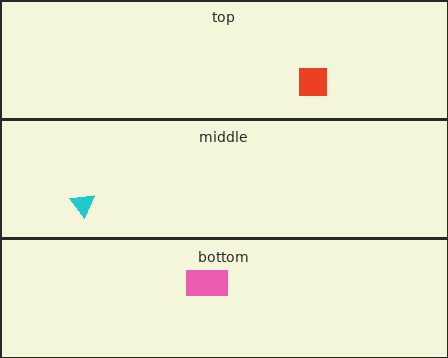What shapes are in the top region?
The red square.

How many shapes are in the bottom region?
1.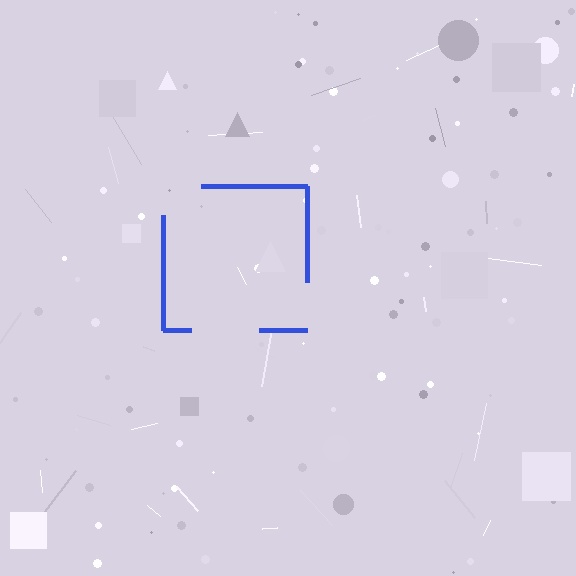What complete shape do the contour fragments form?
The contour fragments form a square.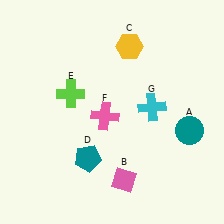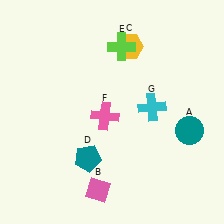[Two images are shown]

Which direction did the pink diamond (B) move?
The pink diamond (B) moved left.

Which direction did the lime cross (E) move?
The lime cross (E) moved right.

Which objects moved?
The objects that moved are: the pink diamond (B), the lime cross (E).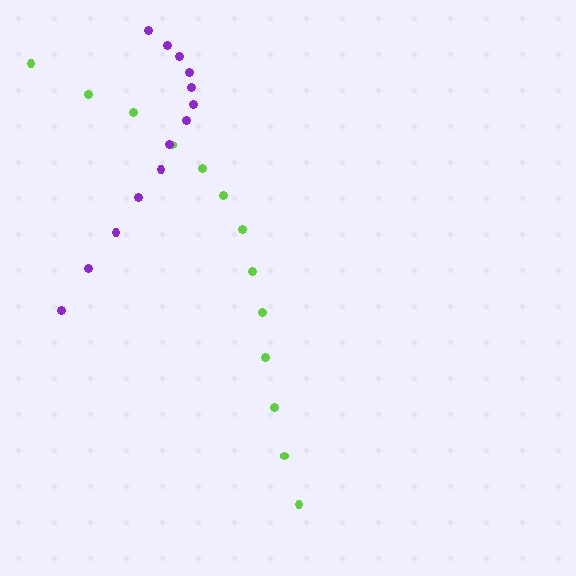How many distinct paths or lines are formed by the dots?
There are 2 distinct paths.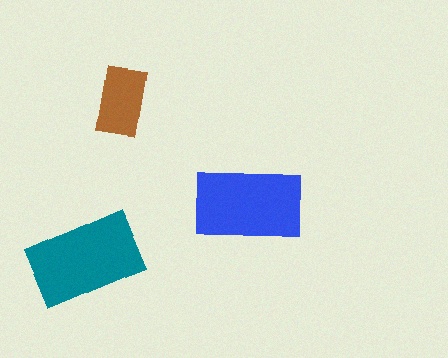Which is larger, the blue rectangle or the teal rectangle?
The teal one.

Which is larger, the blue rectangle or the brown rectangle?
The blue one.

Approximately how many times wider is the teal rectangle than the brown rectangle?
About 1.5 times wider.